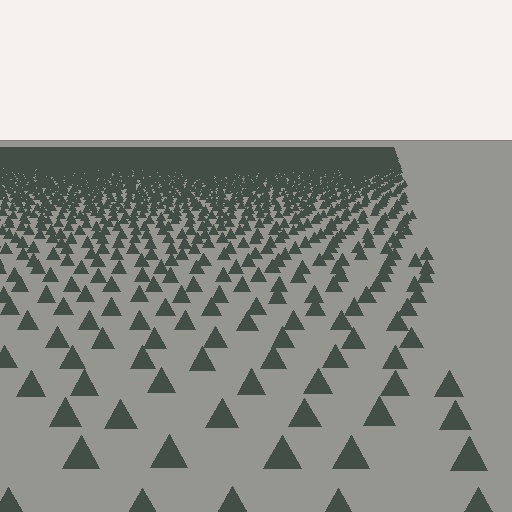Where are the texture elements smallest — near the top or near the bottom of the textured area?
Near the top.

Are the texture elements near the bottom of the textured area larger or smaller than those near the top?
Larger. Near the bottom, elements are closer to the viewer and appear at a bigger on-screen size.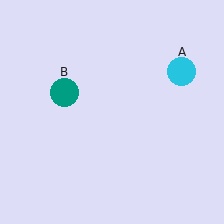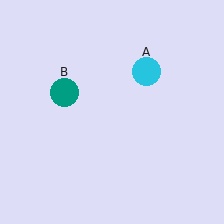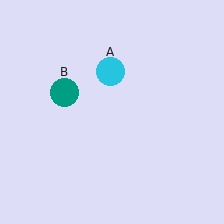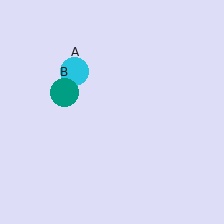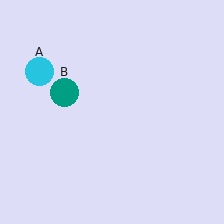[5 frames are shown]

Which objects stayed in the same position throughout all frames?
Teal circle (object B) remained stationary.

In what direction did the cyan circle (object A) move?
The cyan circle (object A) moved left.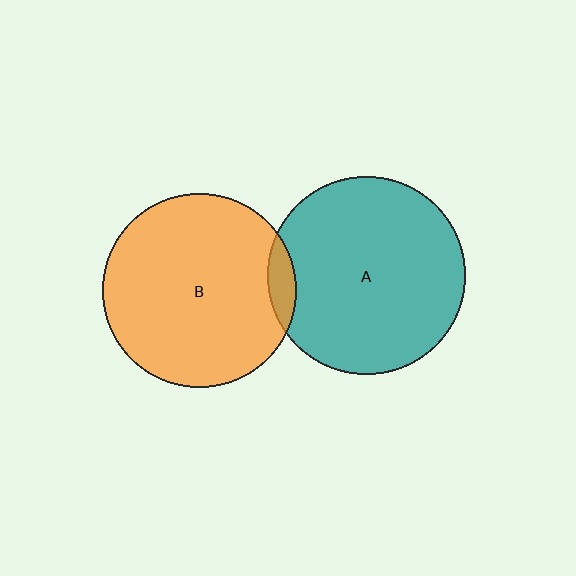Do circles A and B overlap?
Yes.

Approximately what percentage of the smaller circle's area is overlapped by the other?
Approximately 5%.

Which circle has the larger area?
Circle A (teal).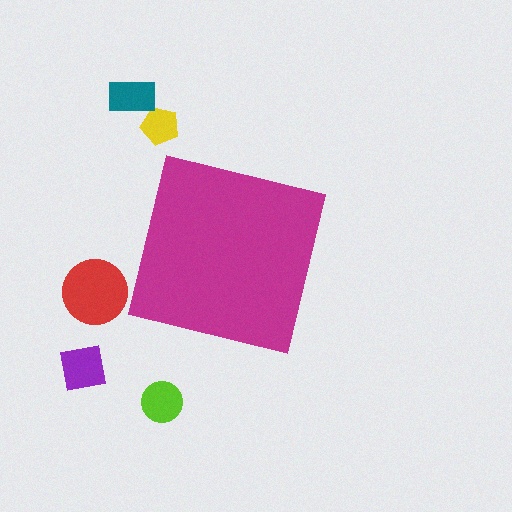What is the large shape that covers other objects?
A magenta square.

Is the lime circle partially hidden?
No, the lime circle is fully visible.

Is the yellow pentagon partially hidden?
No, the yellow pentagon is fully visible.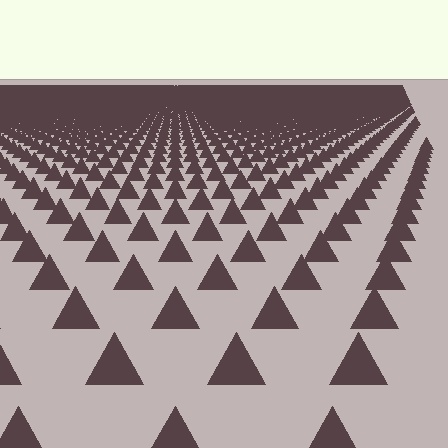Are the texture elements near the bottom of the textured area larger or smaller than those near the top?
Larger. Near the bottom, elements are closer to the viewer and appear at a bigger on-screen size.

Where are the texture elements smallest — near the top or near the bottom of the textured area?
Near the top.